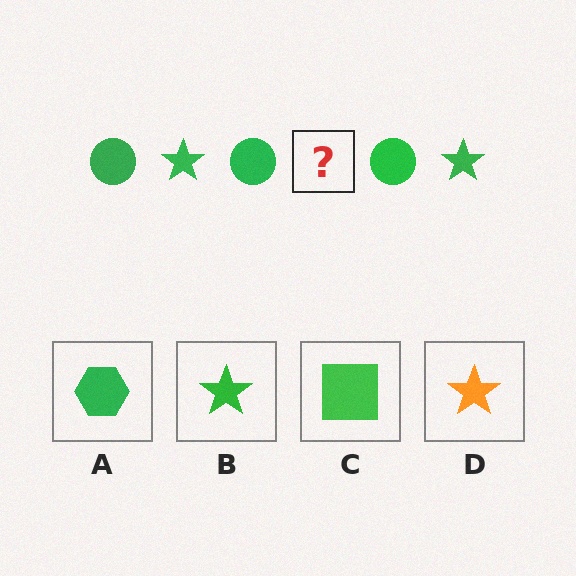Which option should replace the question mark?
Option B.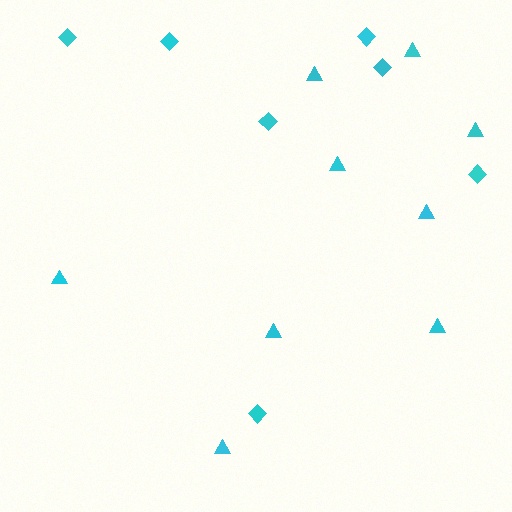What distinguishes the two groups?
There are 2 groups: one group of triangles (9) and one group of diamonds (7).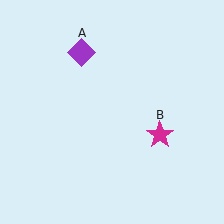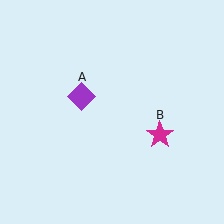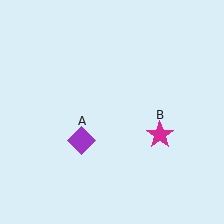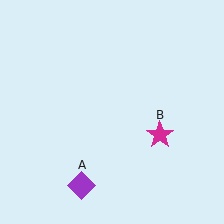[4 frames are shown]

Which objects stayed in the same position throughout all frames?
Magenta star (object B) remained stationary.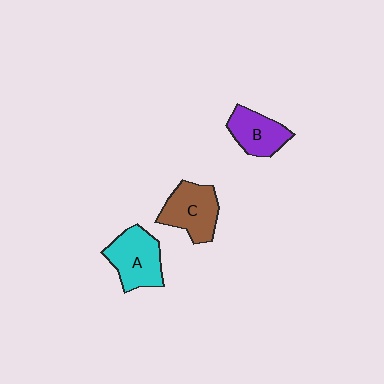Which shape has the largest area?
Shape A (cyan).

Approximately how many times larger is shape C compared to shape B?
Approximately 1.2 times.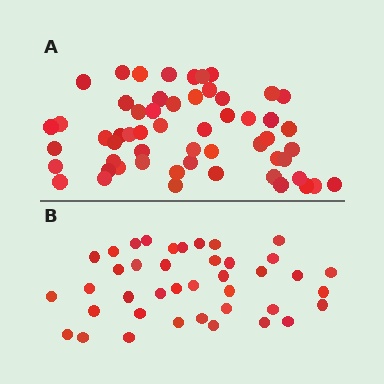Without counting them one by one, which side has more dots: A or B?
Region A (the top region) has more dots.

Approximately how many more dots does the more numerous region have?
Region A has approximately 15 more dots than region B.